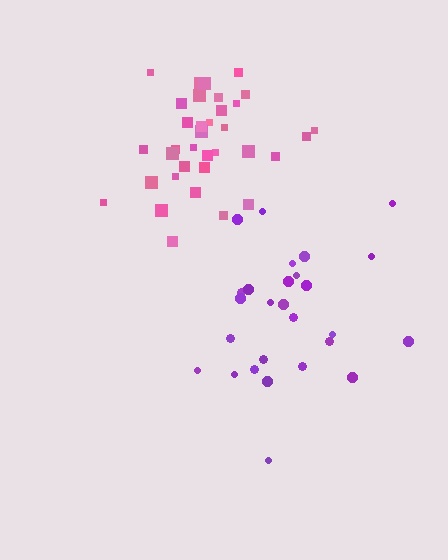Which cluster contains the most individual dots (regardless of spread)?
Pink (35).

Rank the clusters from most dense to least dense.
pink, purple.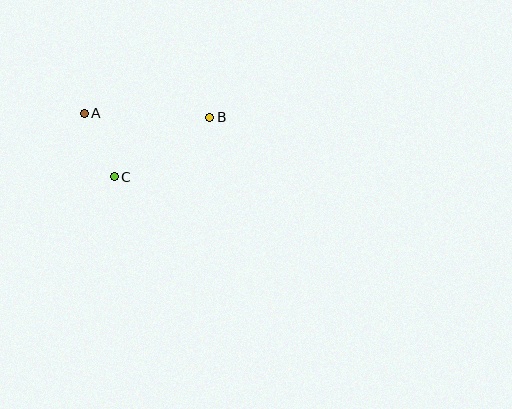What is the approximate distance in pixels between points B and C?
The distance between B and C is approximately 113 pixels.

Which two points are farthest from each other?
Points A and B are farthest from each other.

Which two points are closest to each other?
Points A and C are closest to each other.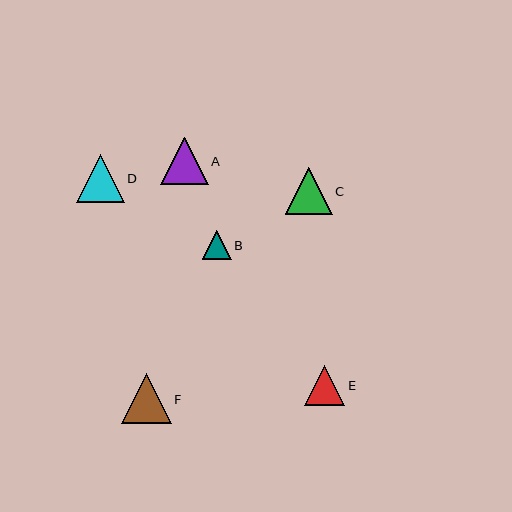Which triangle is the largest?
Triangle F is the largest with a size of approximately 50 pixels.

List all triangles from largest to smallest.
From largest to smallest: F, D, A, C, E, B.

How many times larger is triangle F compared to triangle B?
Triangle F is approximately 1.8 times the size of triangle B.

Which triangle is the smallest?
Triangle B is the smallest with a size of approximately 28 pixels.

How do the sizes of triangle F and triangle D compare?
Triangle F and triangle D are approximately the same size.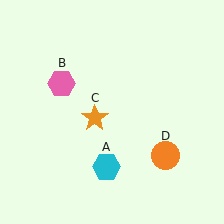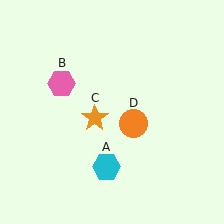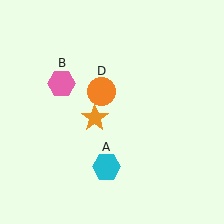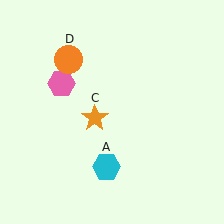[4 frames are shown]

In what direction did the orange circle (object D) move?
The orange circle (object D) moved up and to the left.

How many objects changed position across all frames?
1 object changed position: orange circle (object D).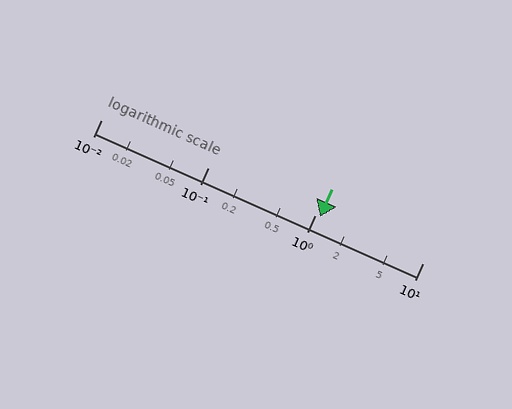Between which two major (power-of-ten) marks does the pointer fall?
The pointer is between 1 and 10.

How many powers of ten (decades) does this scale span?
The scale spans 3 decades, from 0.01 to 10.